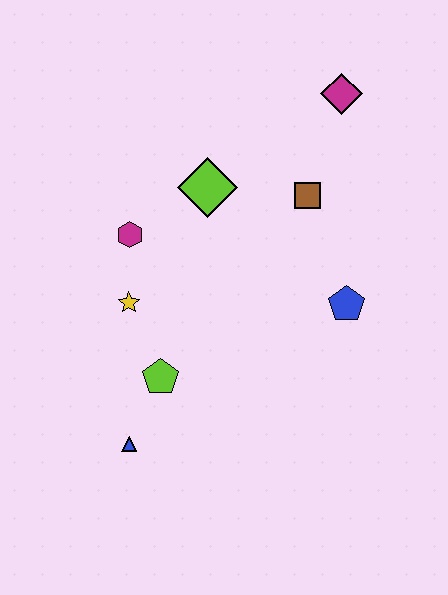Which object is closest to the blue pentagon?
The brown square is closest to the blue pentagon.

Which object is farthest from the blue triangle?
The magenta diamond is farthest from the blue triangle.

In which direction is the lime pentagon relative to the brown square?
The lime pentagon is below the brown square.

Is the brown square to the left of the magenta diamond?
Yes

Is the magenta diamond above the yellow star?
Yes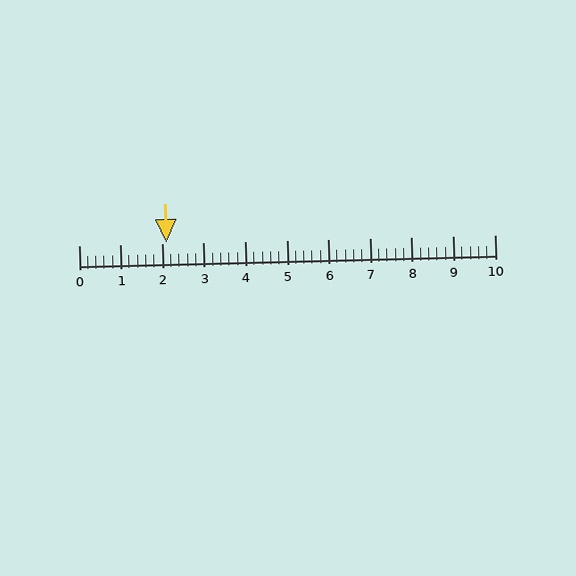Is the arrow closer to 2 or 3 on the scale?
The arrow is closer to 2.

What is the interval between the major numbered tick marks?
The major tick marks are spaced 1 units apart.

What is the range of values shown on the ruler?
The ruler shows values from 0 to 10.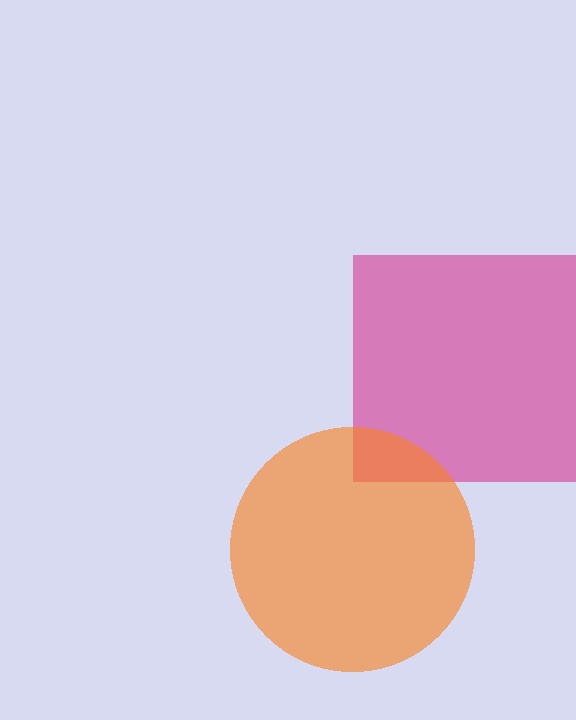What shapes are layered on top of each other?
The layered shapes are: a magenta square, an orange circle.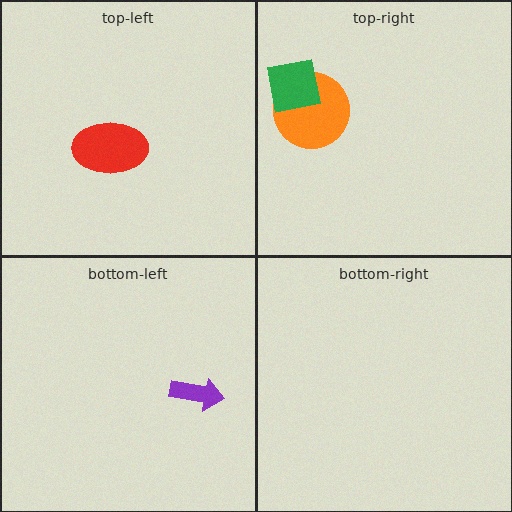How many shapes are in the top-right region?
2.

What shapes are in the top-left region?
The red ellipse.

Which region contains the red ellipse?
The top-left region.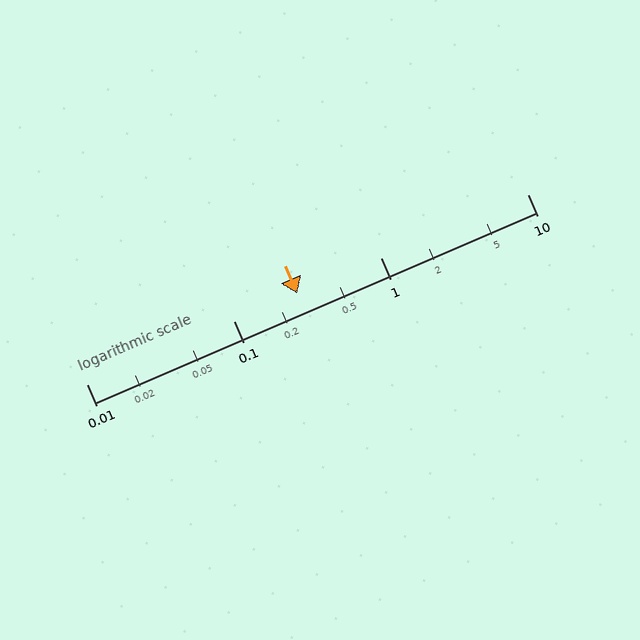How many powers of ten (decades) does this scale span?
The scale spans 3 decades, from 0.01 to 10.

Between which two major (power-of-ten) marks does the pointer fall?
The pointer is between 0.1 and 1.